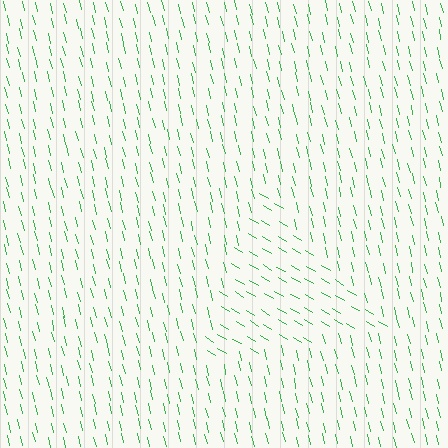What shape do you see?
I see a triangle.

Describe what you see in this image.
The image is filled with small green line segments. A triangle region in the image has lines oriented differently from the surrounding lines, creating a visible texture boundary.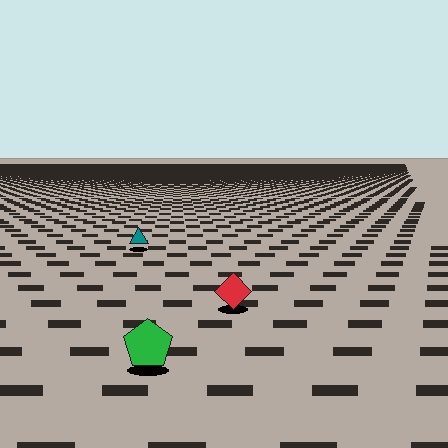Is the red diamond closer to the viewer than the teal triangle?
Yes. The red diamond is closer — you can tell from the texture gradient: the ground texture is coarser near it.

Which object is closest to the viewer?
The green pentagon is closest. The texture marks near it are larger and more spread out.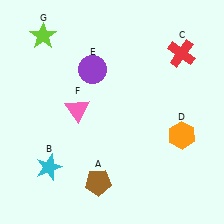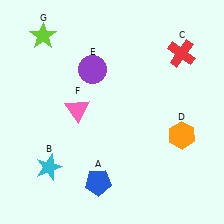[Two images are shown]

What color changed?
The pentagon (A) changed from brown in Image 1 to blue in Image 2.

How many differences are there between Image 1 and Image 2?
There is 1 difference between the two images.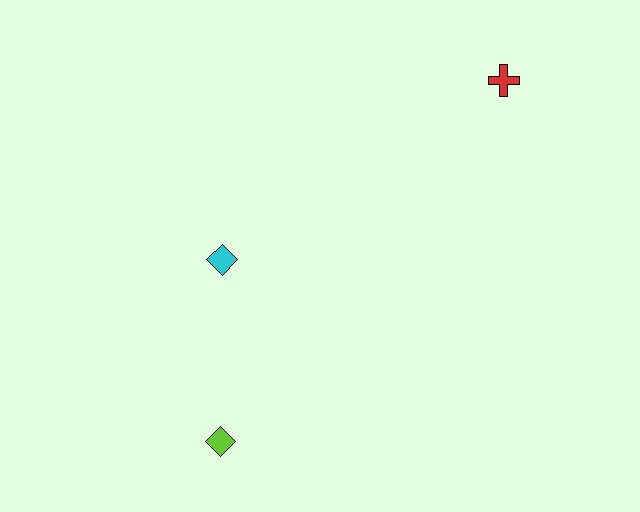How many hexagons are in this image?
There are no hexagons.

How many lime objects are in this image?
There is 1 lime object.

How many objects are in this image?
There are 3 objects.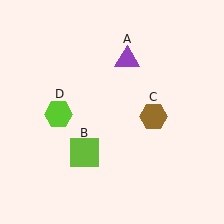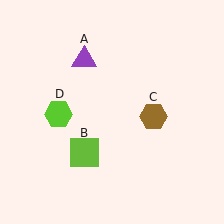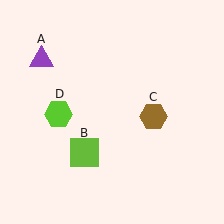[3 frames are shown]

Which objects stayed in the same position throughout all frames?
Lime square (object B) and brown hexagon (object C) and lime hexagon (object D) remained stationary.